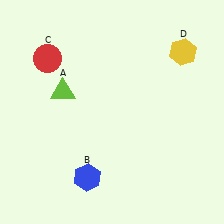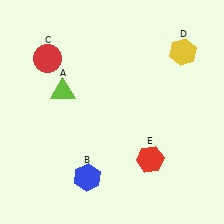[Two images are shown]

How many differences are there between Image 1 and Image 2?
There is 1 difference between the two images.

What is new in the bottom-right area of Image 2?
A red hexagon (E) was added in the bottom-right area of Image 2.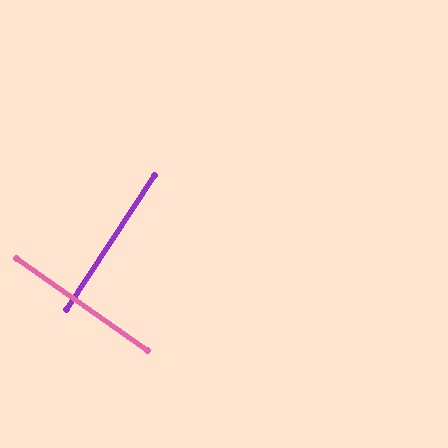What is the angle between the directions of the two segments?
Approximately 88 degrees.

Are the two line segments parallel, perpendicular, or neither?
Perpendicular — they meet at approximately 88°.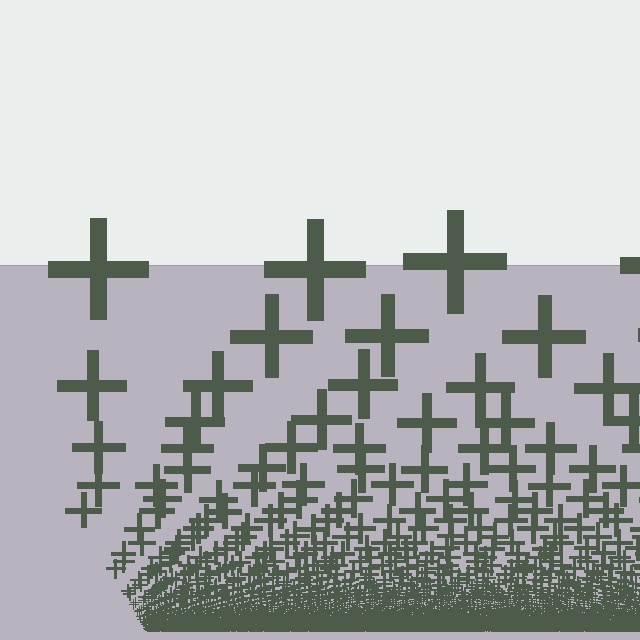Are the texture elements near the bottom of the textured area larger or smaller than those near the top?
Smaller. The gradient is inverted — elements near the bottom are smaller and denser.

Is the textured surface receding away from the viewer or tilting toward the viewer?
The surface appears to tilt toward the viewer. Texture elements get larger and sparser toward the top.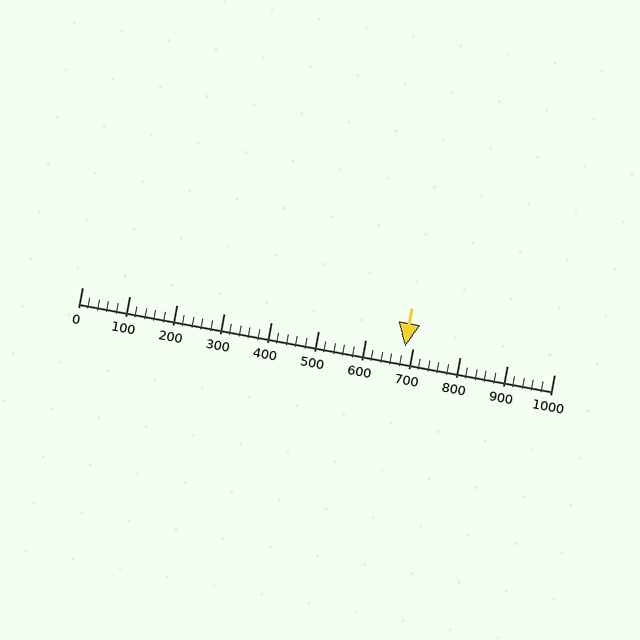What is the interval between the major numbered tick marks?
The major tick marks are spaced 100 units apart.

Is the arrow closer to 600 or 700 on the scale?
The arrow is closer to 700.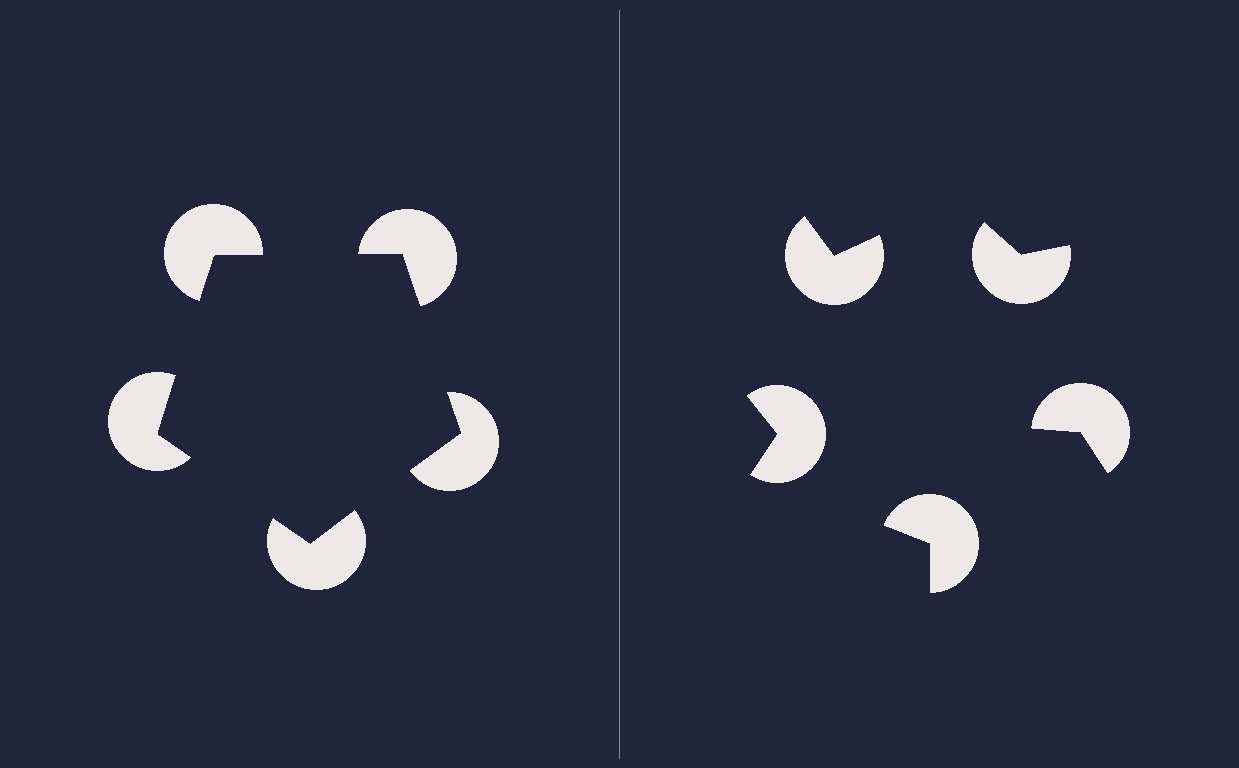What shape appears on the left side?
An illusory pentagon.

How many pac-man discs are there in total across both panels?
10 — 5 on each side.